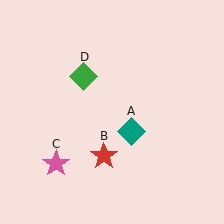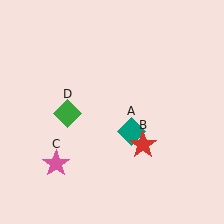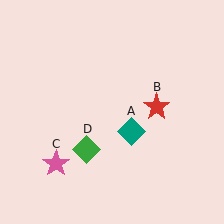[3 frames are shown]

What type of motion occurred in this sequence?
The red star (object B), green diamond (object D) rotated counterclockwise around the center of the scene.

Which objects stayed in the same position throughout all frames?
Teal diamond (object A) and pink star (object C) remained stationary.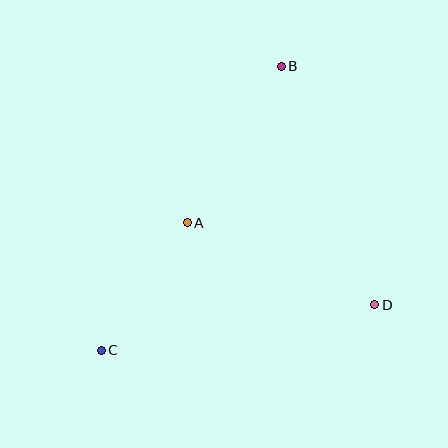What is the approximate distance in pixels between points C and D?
The distance between C and D is approximately 277 pixels.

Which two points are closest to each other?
Points A and C are closest to each other.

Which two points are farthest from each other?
Points B and C are farthest from each other.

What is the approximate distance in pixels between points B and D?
The distance between B and D is approximately 256 pixels.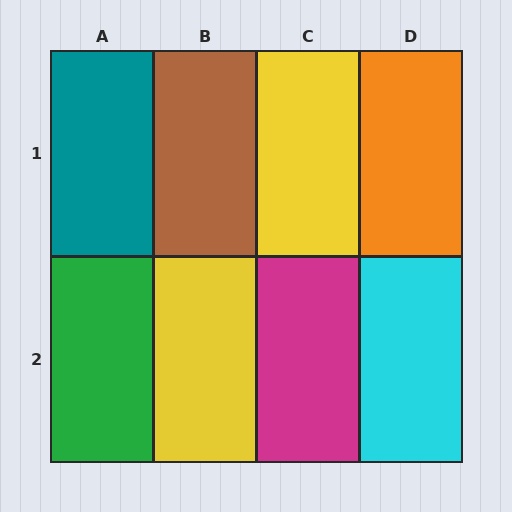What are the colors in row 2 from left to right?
Green, yellow, magenta, cyan.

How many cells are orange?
1 cell is orange.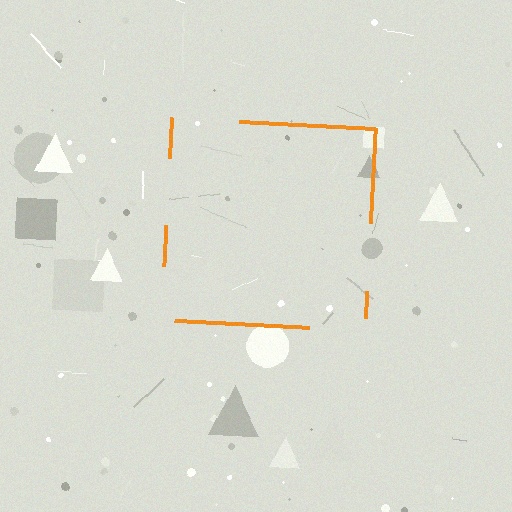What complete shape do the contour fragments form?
The contour fragments form a square.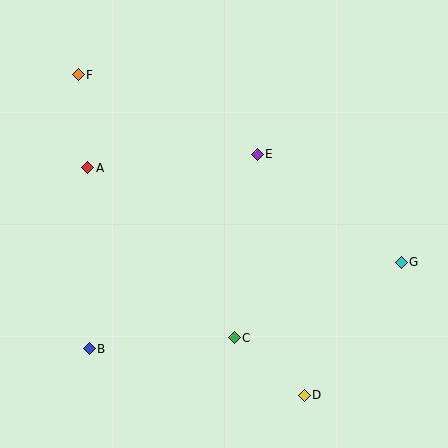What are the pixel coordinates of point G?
Point G is at (401, 262).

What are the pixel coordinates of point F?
Point F is at (78, 75).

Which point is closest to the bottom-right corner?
Point D is closest to the bottom-right corner.